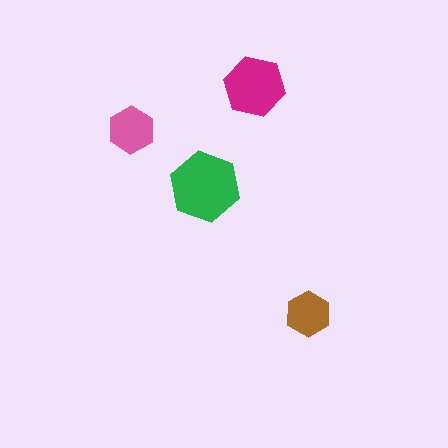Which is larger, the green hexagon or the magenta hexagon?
The green one.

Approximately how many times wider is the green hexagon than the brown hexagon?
About 1.5 times wider.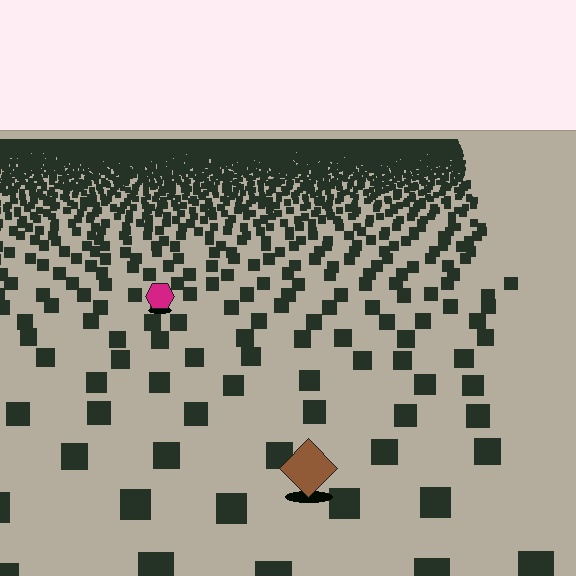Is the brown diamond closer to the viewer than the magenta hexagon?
Yes. The brown diamond is closer — you can tell from the texture gradient: the ground texture is coarser near it.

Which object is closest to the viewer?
The brown diamond is closest. The texture marks near it are larger and more spread out.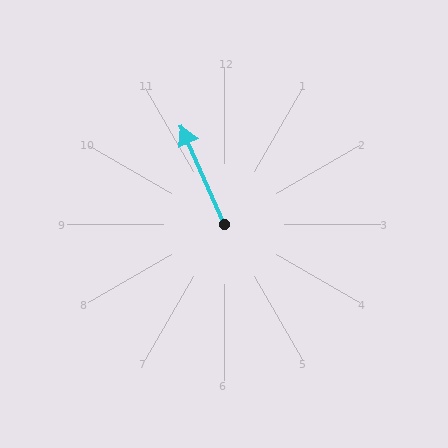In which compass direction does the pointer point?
Northwest.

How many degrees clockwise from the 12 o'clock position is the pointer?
Approximately 336 degrees.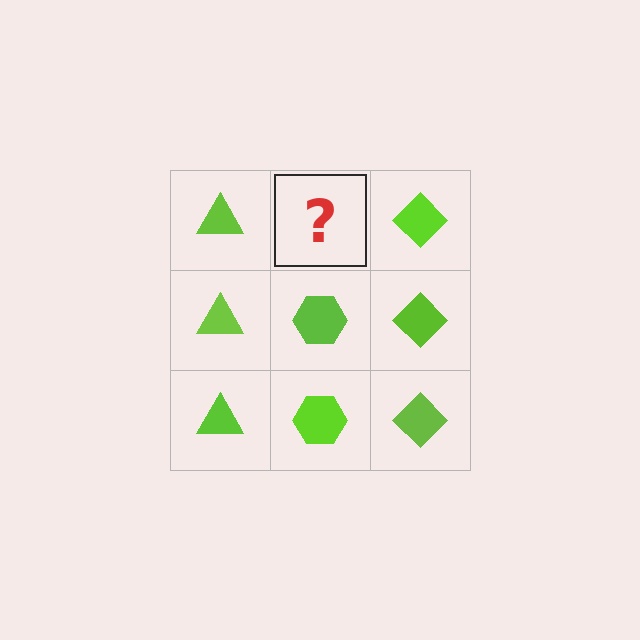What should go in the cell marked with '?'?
The missing cell should contain a lime hexagon.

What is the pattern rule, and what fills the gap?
The rule is that each column has a consistent shape. The gap should be filled with a lime hexagon.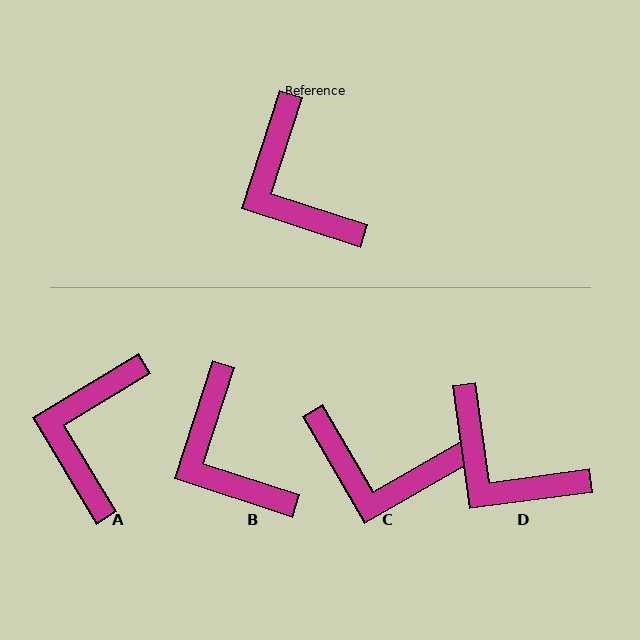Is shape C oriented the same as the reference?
No, it is off by about 48 degrees.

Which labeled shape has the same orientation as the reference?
B.